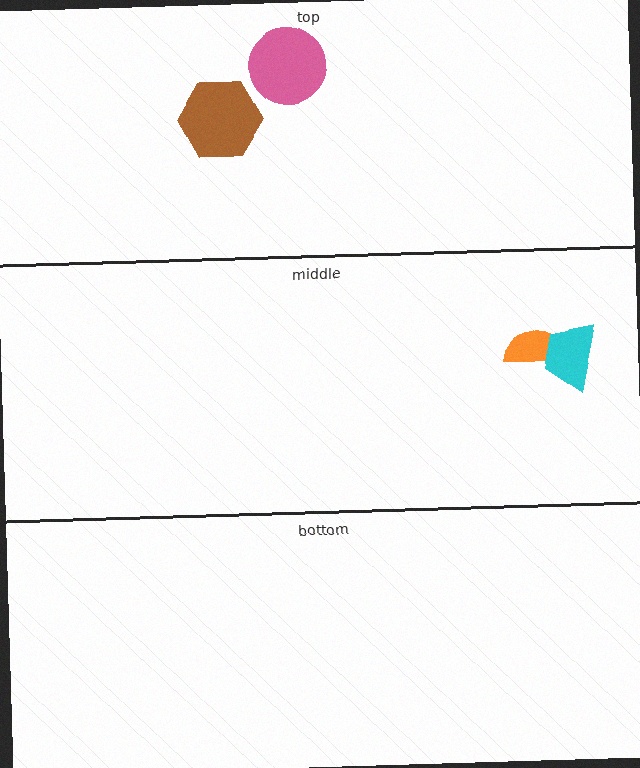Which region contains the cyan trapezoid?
The middle region.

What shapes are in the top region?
The pink circle, the brown hexagon.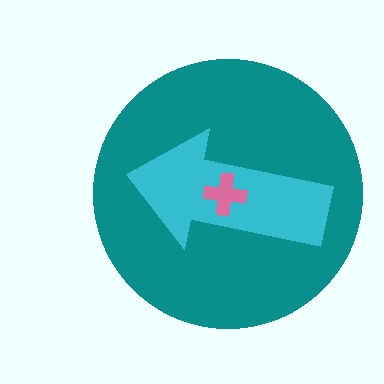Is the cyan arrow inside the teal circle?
Yes.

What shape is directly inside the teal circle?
The cyan arrow.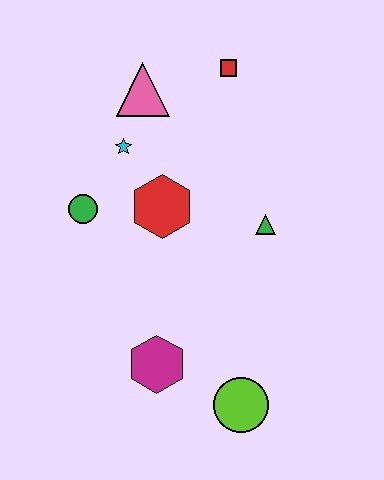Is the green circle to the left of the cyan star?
Yes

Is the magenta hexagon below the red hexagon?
Yes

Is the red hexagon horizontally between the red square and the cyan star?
Yes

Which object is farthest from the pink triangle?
The lime circle is farthest from the pink triangle.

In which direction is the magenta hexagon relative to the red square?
The magenta hexagon is below the red square.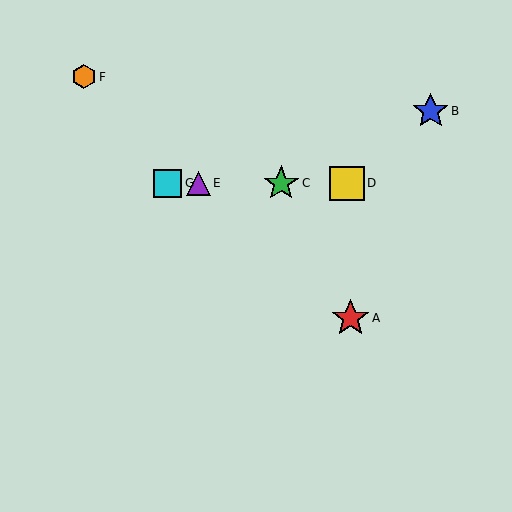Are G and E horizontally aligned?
Yes, both are at y≈184.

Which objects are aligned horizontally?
Objects C, D, E, G are aligned horizontally.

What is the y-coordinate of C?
Object C is at y≈184.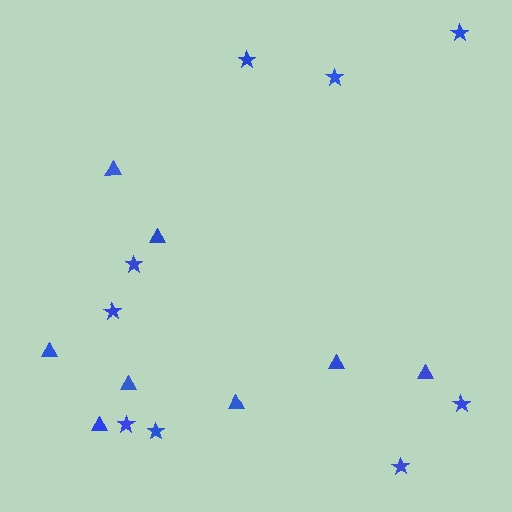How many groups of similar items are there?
There are 2 groups: one group of triangles (8) and one group of stars (9).